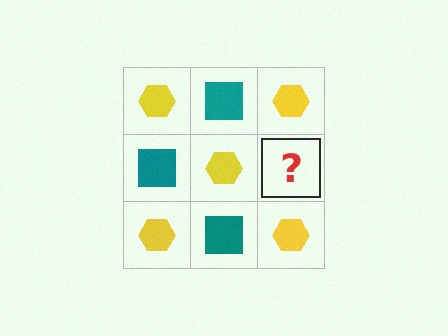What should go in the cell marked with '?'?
The missing cell should contain a teal square.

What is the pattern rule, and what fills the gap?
The rule is that it alternates yellow hexagon and teal square in a checkerboard pattern. The gap should be filled with a teal square.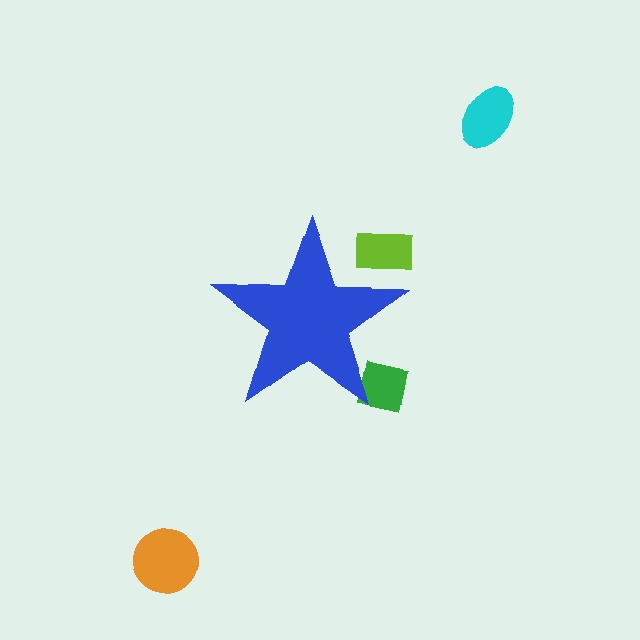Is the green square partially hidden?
Yes, the green square is partially hidden behind the blue star.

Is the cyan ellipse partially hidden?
No, the cyan ellipse is fully visible.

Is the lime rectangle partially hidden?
Yes, the lime rectangle is partially hidden behind the blue star.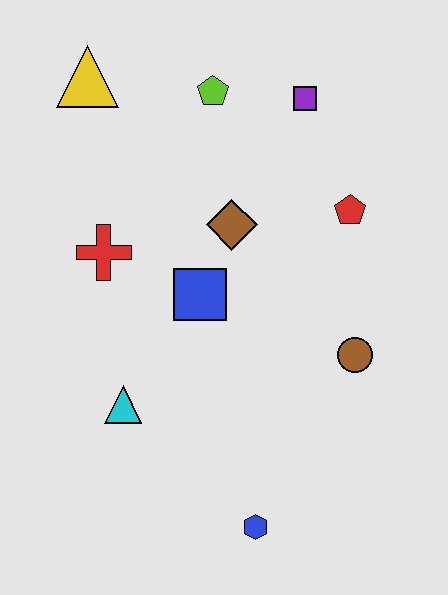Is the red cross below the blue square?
No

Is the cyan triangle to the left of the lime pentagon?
Yes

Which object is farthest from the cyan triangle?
The purple square is farthest from the cyan triangle.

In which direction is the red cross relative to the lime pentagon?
The red cross is below the lime pentagon.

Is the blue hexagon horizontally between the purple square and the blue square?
Yes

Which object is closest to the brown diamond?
The blue square is closest to the brown diamond.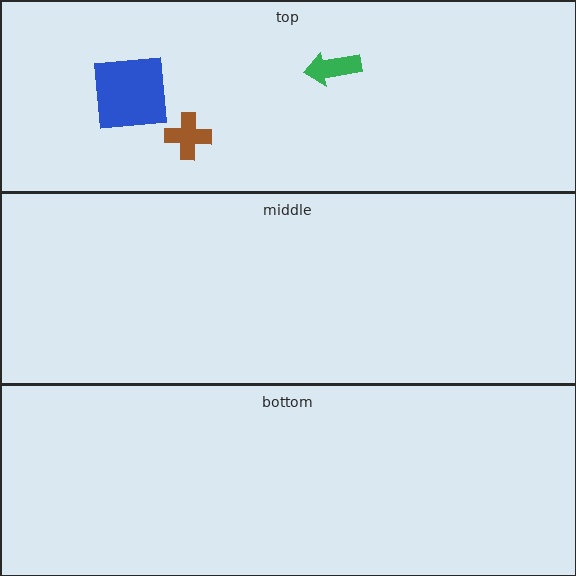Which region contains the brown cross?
The top region.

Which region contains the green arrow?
The top region.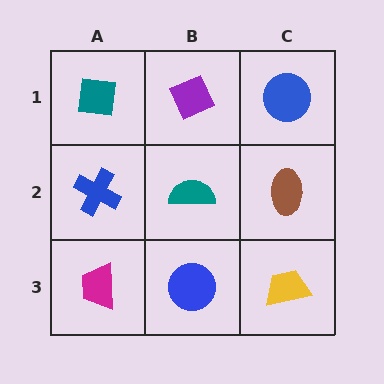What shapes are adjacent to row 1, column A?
A blue cross (row 2, column A), a purple diamond (row 1, column B).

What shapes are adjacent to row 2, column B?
A purple diamond (row 1, column B), a blue circle (row 3, column B), a blue cross (row 2, column A), a brown ellipse (row 2, column C).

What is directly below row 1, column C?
A brown ellipse.